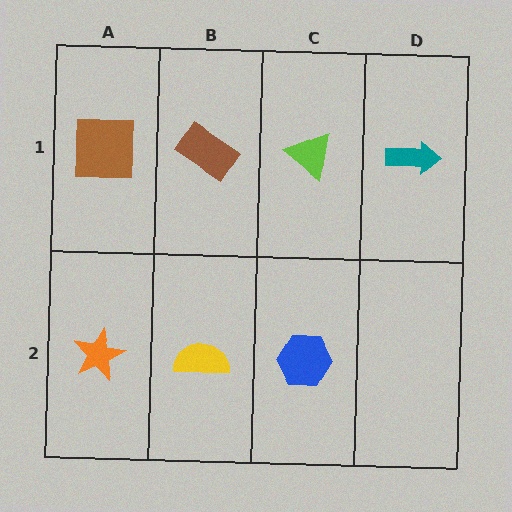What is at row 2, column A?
An orange star.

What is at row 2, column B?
A yellow semicircle.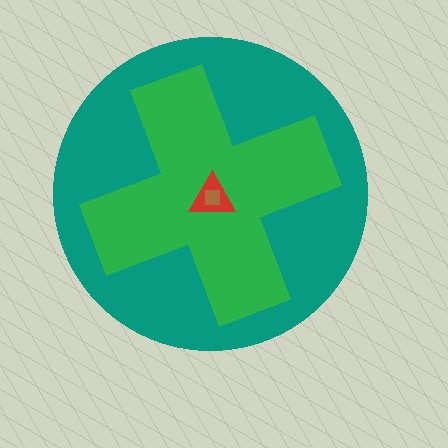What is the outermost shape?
The teal circle.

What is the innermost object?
The brown square.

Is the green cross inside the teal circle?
Yes.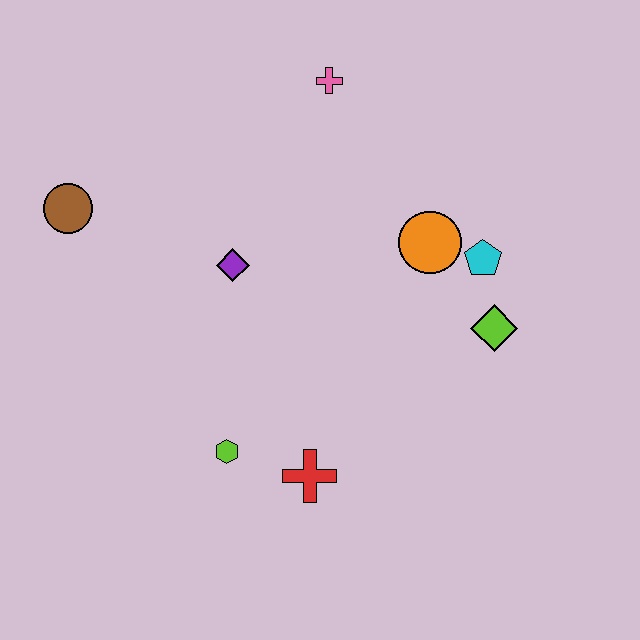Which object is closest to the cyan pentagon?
The orange circle is closest to the cyan pentagon.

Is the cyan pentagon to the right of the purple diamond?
Yes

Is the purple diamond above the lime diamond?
Yes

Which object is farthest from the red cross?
The pink cross is farthest from the red cross.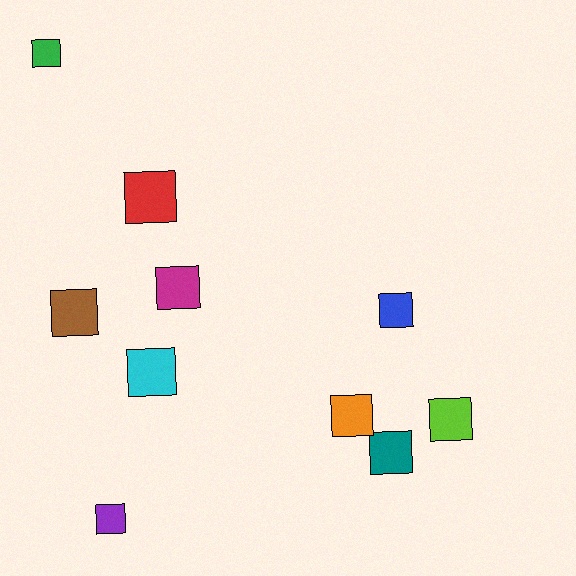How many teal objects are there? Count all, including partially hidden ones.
There is 1 teal object.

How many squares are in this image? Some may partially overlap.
There are 10 squares.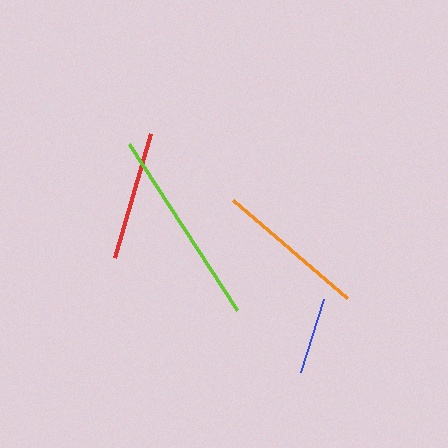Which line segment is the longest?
The lime line is the longest at approximately 198 pixels.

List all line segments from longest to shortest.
From longest to shortest: lime, orange, red, blue.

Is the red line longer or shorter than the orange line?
The orange line is longer than the red line.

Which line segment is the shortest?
The blue line is the shortest at approximately 77 pixels.